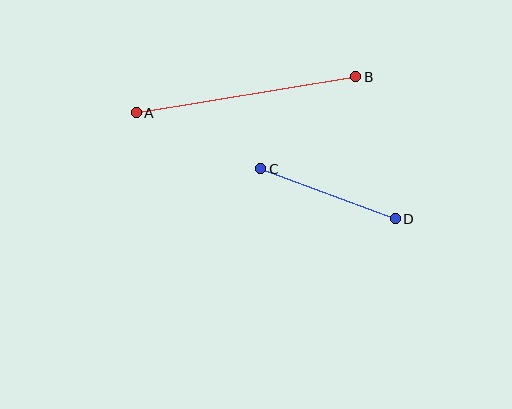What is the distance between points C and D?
The distance is approximately 144 pixels.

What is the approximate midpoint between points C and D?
The midpoint is at approximately (328, 194) pixels.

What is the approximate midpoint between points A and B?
The midpoint is at approximately (246, 95) pixels.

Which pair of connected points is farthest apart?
Points A and B are farthest apart.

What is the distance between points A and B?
The distance is approximately 222 pixels.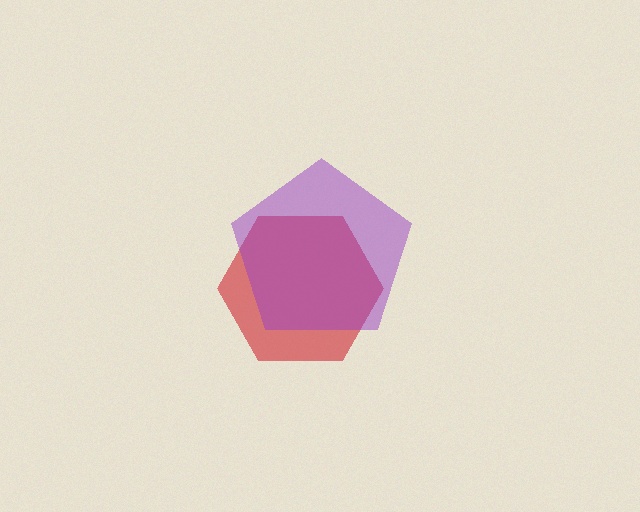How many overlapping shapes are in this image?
There are 2 overlapping shapes in the image.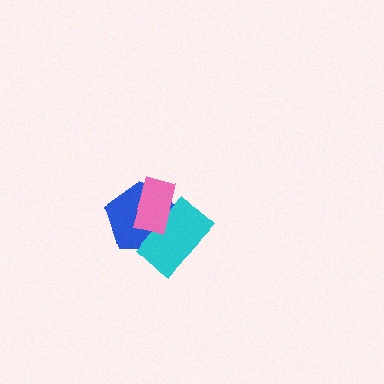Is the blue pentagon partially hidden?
Yes, it is partially covered by another shape.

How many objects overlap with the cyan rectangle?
2 objects overlap with the cyan rectangle.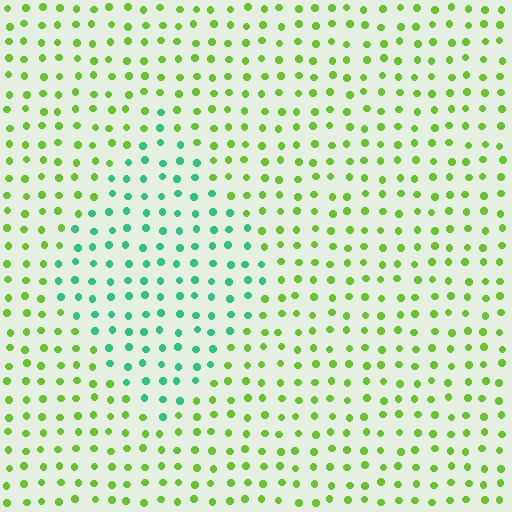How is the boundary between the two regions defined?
The boundary is defined purely by a slight shift in hue (about 53 degrees). Spacing, size, and orientation are identical on both sides.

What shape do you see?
I see a diamond.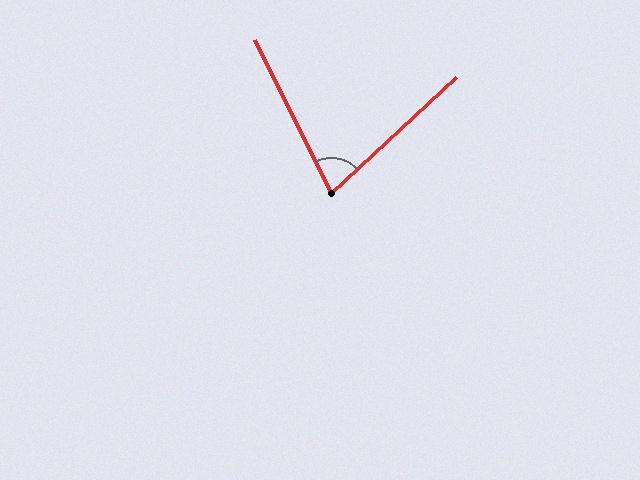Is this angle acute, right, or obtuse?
It is acute.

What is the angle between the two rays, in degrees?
Approximately 74 degrees.